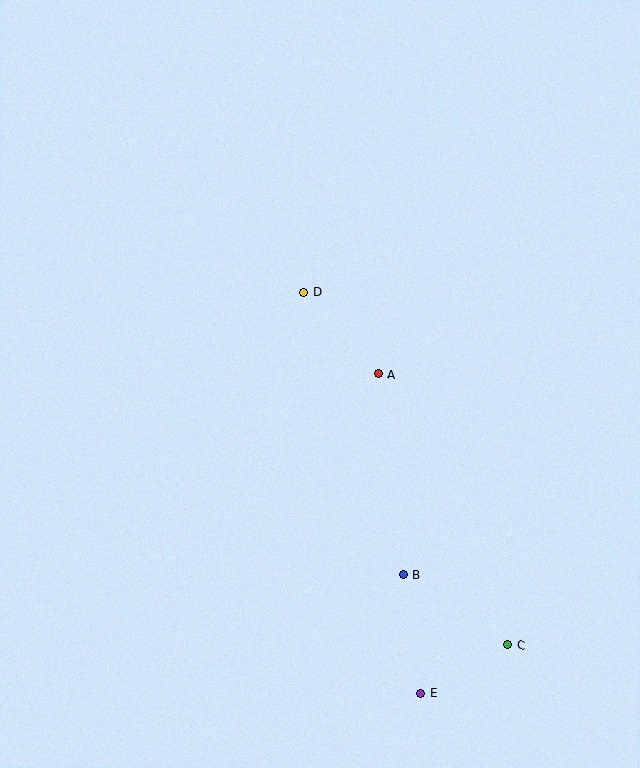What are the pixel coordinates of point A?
Point A is at (378, 374).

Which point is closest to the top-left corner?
Point D is closest to the top-left corner.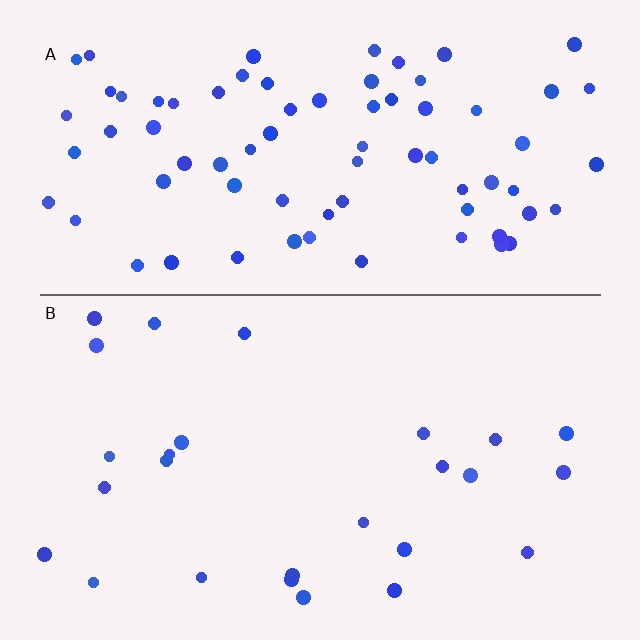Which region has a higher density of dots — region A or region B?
A (the top).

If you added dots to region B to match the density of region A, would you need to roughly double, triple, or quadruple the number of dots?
Approximately triple.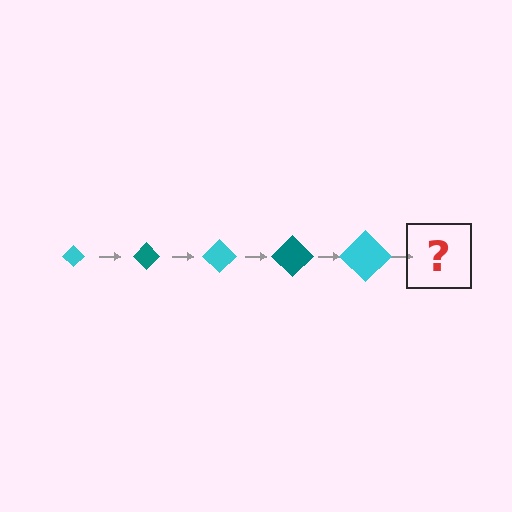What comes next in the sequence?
The next element should be a teal diamond, larger than the previous one.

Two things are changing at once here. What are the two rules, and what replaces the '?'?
The two rules are that the diamond grows larger each step and the color cycles through cyan and teal. The '?' should be a teal diamond, larger than the previous one.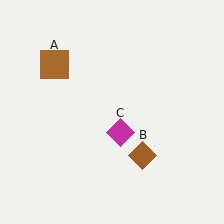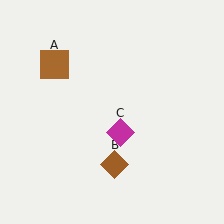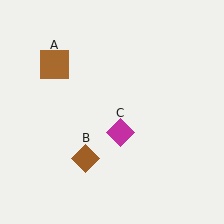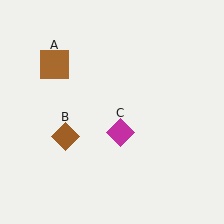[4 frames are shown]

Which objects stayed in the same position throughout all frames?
Brown square (object A) and magenta diamond (object C) remained stationary.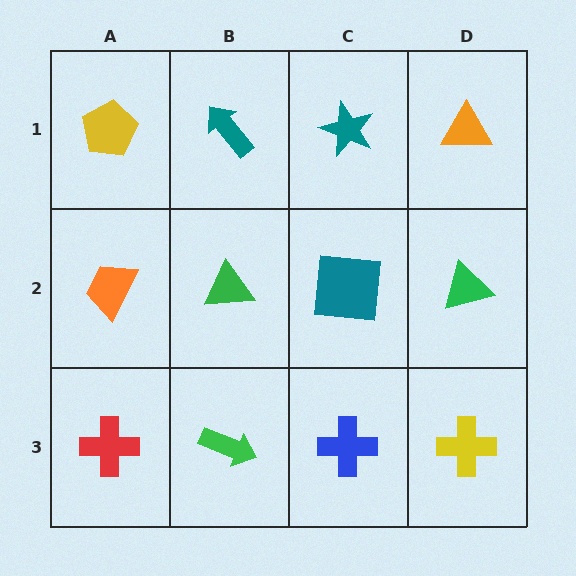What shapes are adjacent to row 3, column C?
A teal square (row 2, column C), a green arrow (row 3, column B), a yellow cross (row 3, column D).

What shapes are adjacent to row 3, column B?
A green triangle (row 2, column B), a red cross (row 3, column A), a blue cross (row 3, column C).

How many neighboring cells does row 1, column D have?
2.